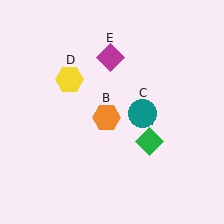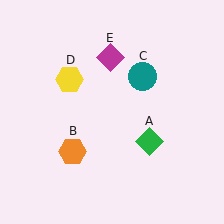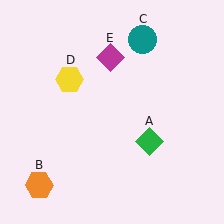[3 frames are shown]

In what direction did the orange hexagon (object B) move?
The orange hexagon (object B) moved down and to the left.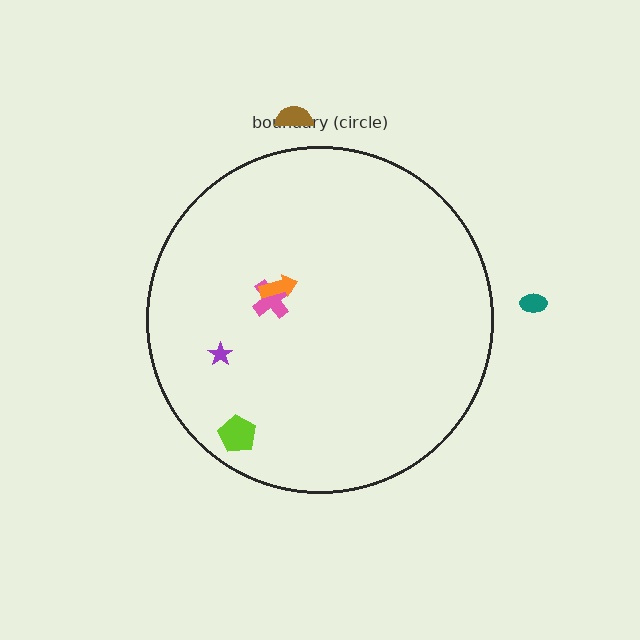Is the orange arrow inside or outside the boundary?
Inside.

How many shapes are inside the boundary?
4 inside, 2 outside.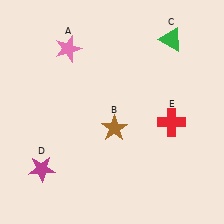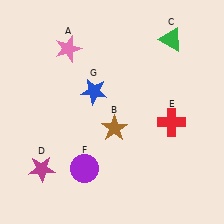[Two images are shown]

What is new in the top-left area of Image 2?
A blue star (G) was added in the top-left area of Image 2.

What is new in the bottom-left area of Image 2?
A purple circle (F) was added in the bottom-left area of Image 2.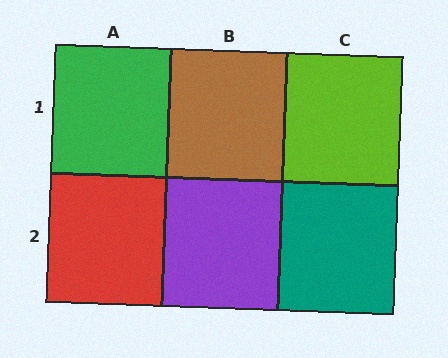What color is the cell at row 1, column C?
Lime.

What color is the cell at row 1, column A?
Green.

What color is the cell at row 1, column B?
Brown.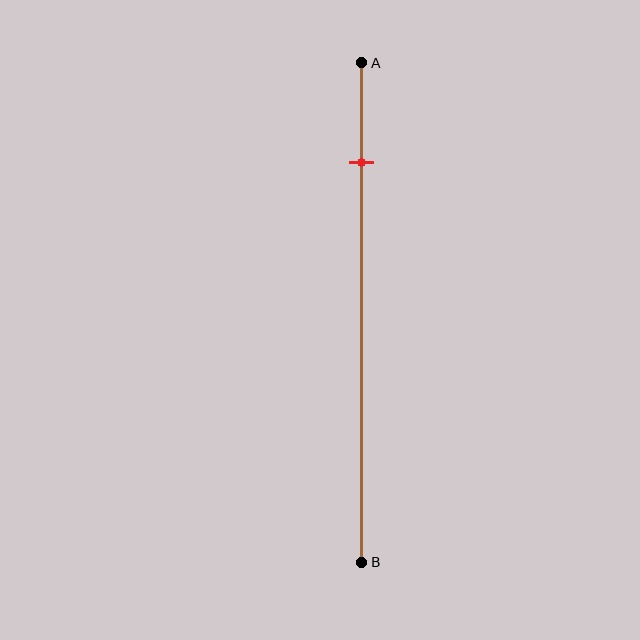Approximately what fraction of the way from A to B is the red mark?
The red mark is approximately 20% of the way from A to B.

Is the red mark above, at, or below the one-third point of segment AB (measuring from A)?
The red mark is above the one-third point of segment AB.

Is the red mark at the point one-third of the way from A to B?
No, the mark is at about 20% from A, not at the 33% one-third point.